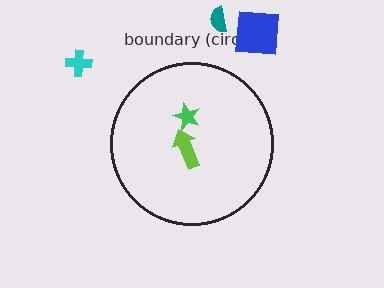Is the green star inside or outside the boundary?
Inside.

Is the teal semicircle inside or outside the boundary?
Outside.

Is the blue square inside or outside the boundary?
Outside.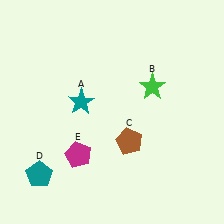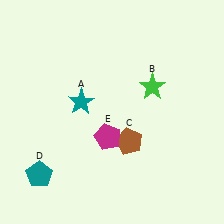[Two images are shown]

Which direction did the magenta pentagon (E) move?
The magenta pentagon (E) moved right.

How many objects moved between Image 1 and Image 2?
1 object moved between the two images.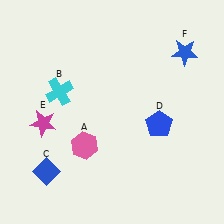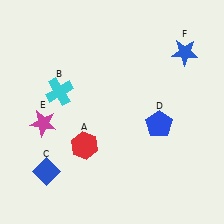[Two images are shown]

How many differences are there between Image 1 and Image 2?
There is 1 difference between the two images.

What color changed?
The hexagon (A) changed from pink in Image 1 to red in Image 2.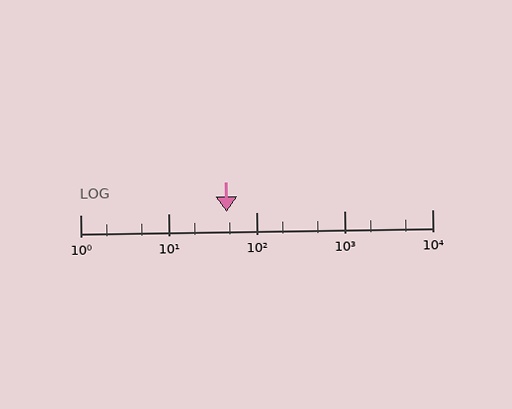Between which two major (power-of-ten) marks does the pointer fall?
The pointer is between 10 and 100.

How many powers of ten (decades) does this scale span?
The scale spans 4 decades, from 1 to 10000.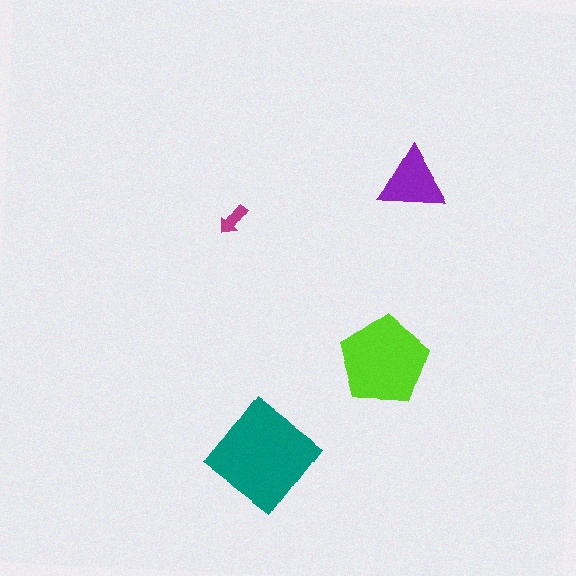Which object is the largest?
The teal diamond.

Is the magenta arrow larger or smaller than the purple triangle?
Smaller.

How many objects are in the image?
There are 4 objects in the image.